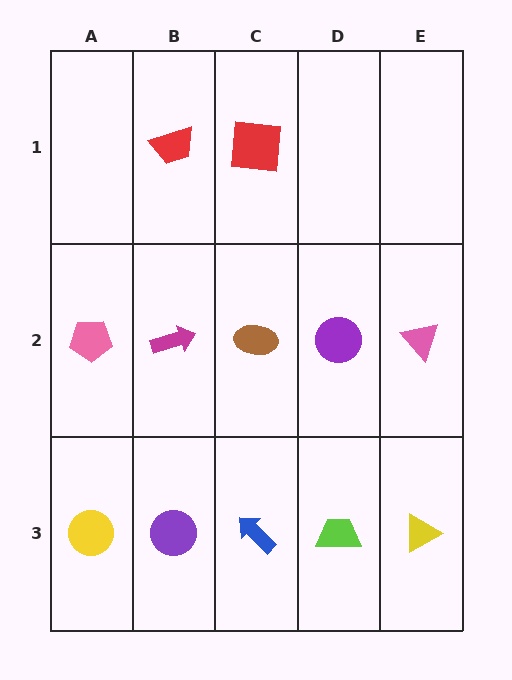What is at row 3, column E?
A yellow triangle.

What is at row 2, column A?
A pink pentagon.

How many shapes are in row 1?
2 shapes.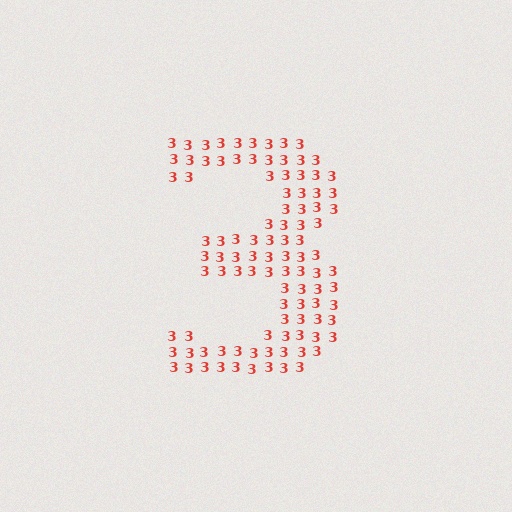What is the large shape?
The large shape is the digit 3.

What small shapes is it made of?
It is made of small digit 3's.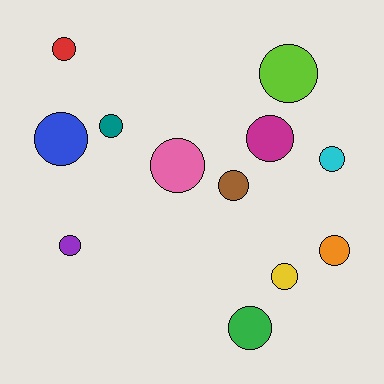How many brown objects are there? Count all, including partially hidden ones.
There is 1 brown object.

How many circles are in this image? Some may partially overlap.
There are 12 circles.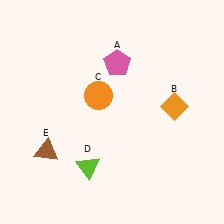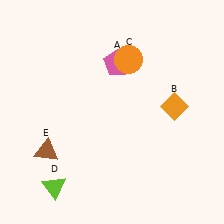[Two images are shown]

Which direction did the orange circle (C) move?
The orange circle (C) moved up.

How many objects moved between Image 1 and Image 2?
2 objects moved between the two images.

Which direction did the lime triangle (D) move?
The lime triangle (D) moved left.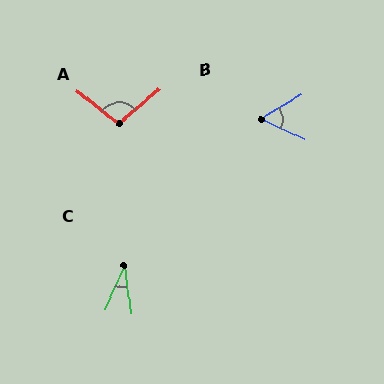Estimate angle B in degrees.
Approximately 57 degrees.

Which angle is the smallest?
C, at approximately 31 degrees.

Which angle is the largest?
A, at approximately 102 degrees.